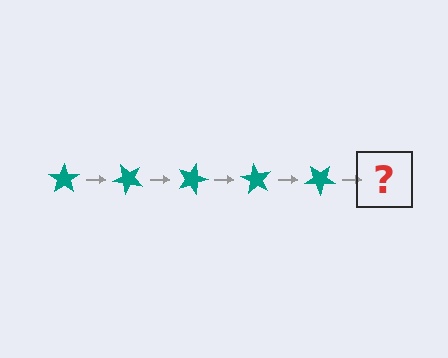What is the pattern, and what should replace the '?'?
The pattern is that the star rotates 45 degrees each step. The '?' should be a teal star rotated 225 degrees.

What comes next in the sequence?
The next element should be a teal star rotated 225 degrees.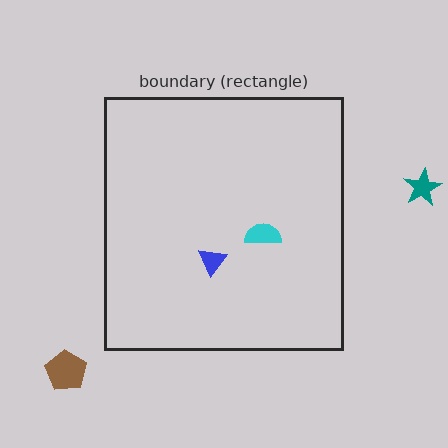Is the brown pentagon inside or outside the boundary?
Outside.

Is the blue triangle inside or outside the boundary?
Inside.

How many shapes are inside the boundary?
2 inside, 2 outside.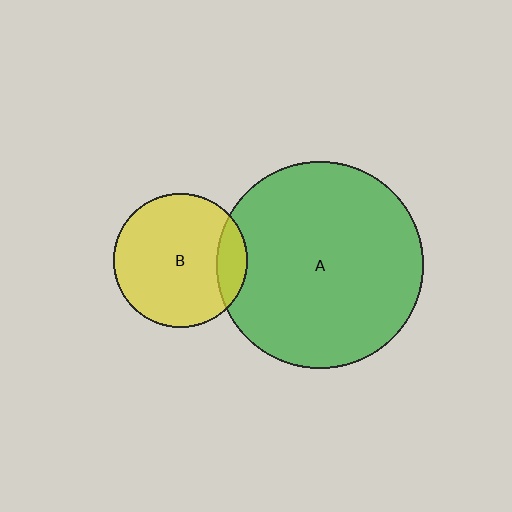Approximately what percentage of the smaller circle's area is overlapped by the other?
Approximately 15%.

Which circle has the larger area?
Circle A (green).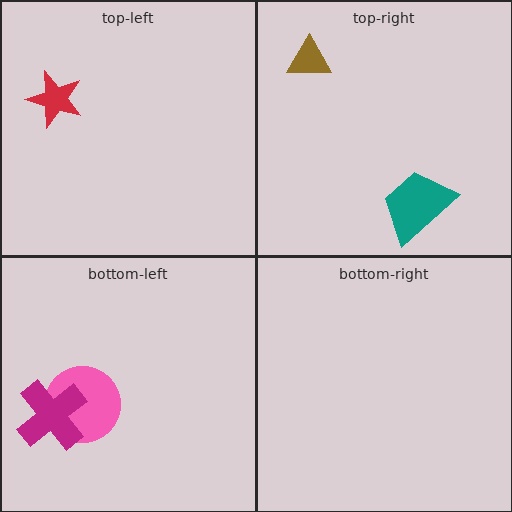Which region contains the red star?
The top-left region.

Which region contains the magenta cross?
The bottom-left region.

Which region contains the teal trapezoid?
The top-right region.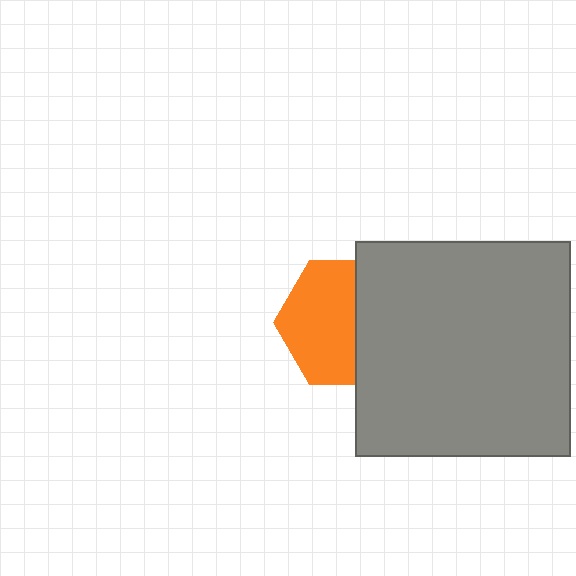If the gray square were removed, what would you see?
You would see the complete orange hexagon.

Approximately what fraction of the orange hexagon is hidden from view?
Roughly 41% of the orange hexagon is hidden behind the gray square.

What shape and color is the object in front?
The object in front is a gray square.